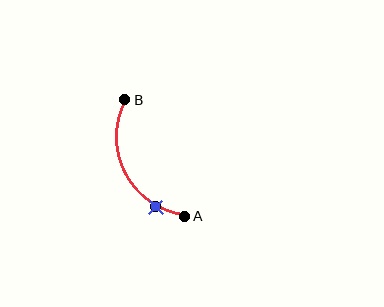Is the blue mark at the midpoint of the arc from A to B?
No. The blue mark lies on the arc but is closer to endpoint A. The arc midpoint would be at the point on the curve equidistant along the arc from both A and B.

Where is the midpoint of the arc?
The arc midpoint is the point on the curve farthest from the straight line joining A and B. It sits to the left of that line.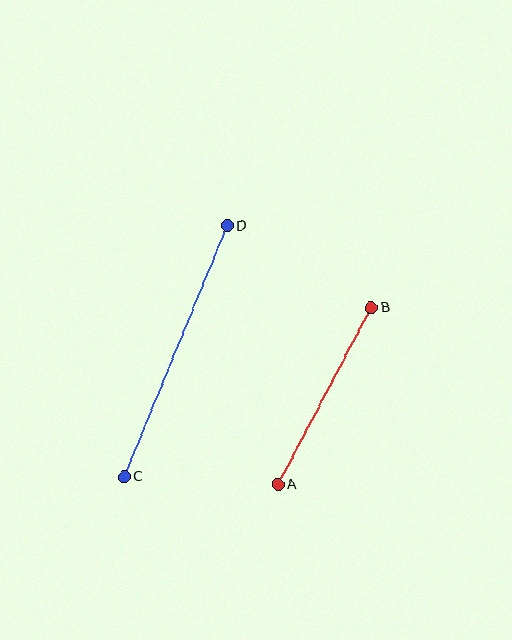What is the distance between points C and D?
The distance is approximately 271 pixels.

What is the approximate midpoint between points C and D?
The midpoint is at approximately (176, 351) pixels.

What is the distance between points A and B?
The distance is approximately 200 pixels.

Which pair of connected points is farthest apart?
Points C and D are farthest apart.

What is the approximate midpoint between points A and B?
The midpoint is at approximately (325, 396) pixels.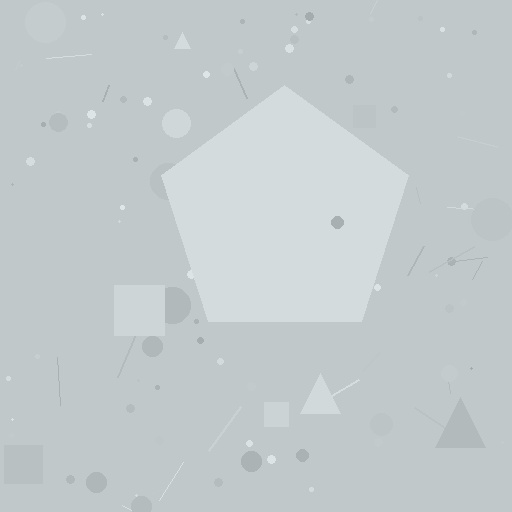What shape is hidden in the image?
A pentagon is hidden in the image.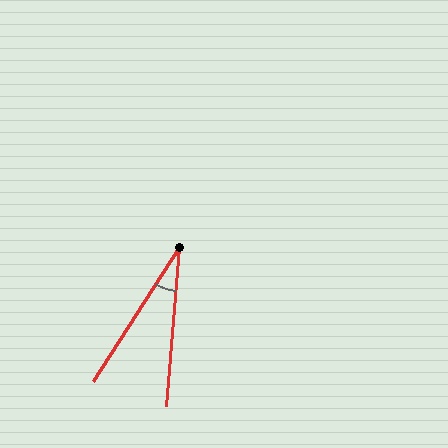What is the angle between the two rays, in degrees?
Approximately 28 degrees.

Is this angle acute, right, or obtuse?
It is acute.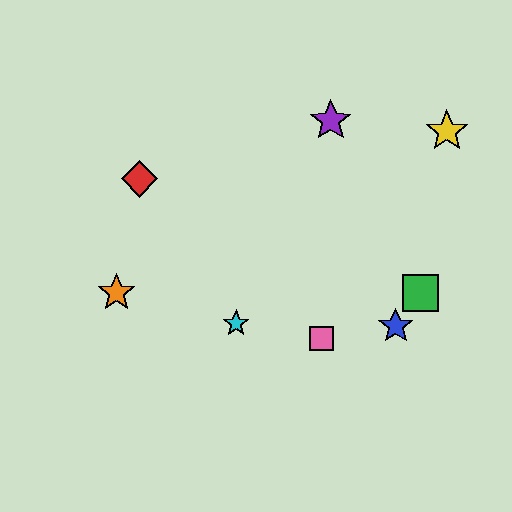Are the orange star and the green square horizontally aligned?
Yes, both are at y≈293.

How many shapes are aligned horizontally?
2 shapes (the green square, the orange star) are aligned horizontally.